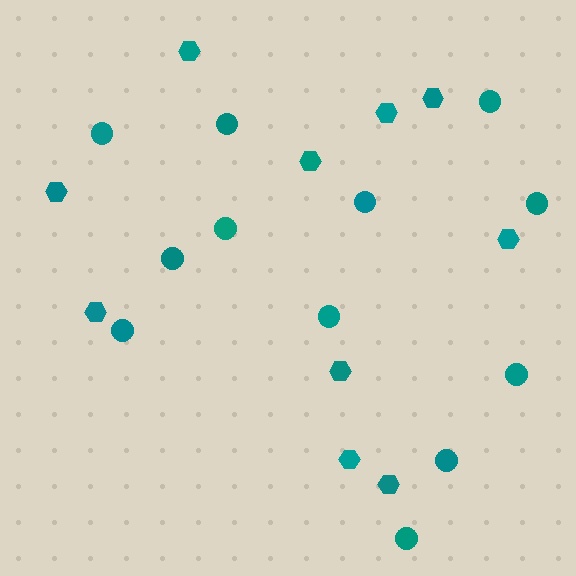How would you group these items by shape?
There are 2 groups: one group of circles (12) and one group of hexagons (10).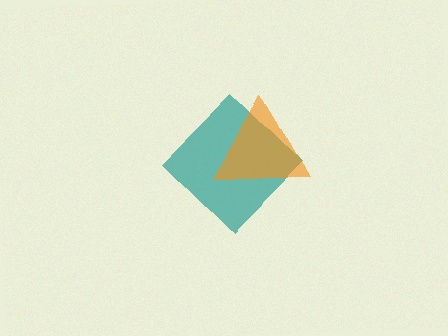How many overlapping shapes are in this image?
There are 2 overlapping shapes in the image.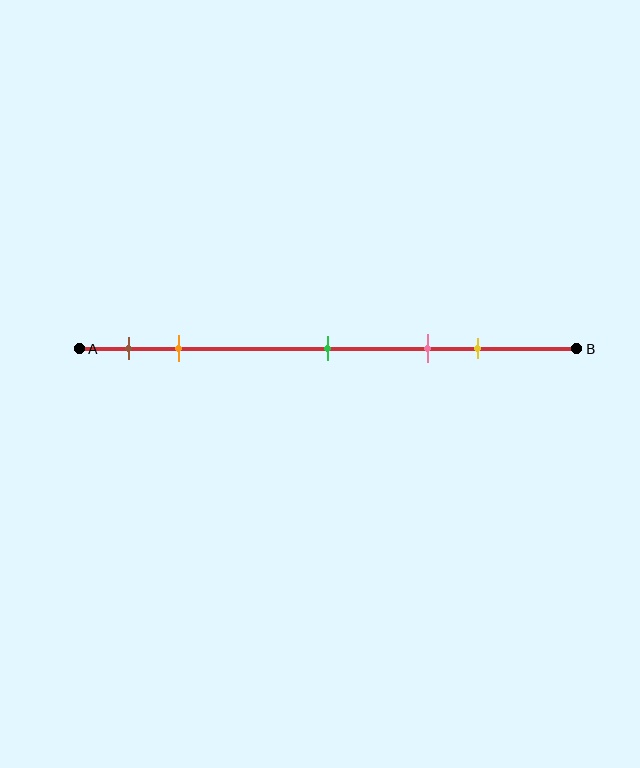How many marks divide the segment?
There are 5 marks dividing the segment.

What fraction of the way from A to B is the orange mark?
The orange mark is approximately 20% (0.2) of the way from A to B.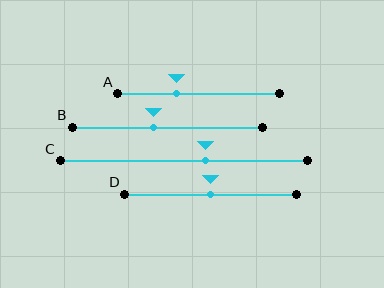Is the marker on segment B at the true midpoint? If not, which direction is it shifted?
No, the marker on segment B is shifted to the left by about 7% of the segment length.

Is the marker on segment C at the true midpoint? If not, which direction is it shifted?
No, the marker on segment C is shifted to the right by about 9% of the segment length.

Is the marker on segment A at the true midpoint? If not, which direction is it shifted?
No, the marker on segment A is shifted to the left by about 14% of the segment length.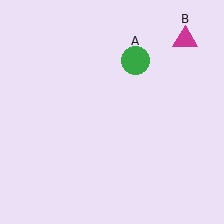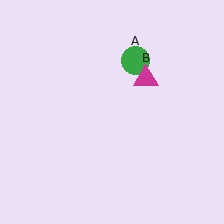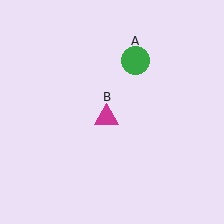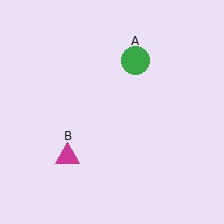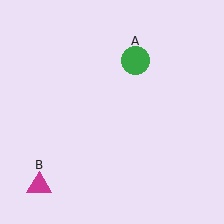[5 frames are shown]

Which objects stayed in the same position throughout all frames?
Green circle (object A) remained stationary.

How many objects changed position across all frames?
1 object changed position: magenta triangle (object B).